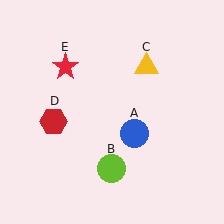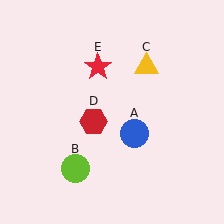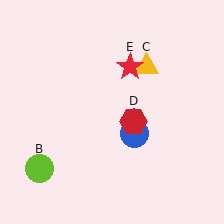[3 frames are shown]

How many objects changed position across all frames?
3 objects changed position: lime circle (object B), red hexagon (object D), red star (object E).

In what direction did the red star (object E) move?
The red star (object E) moved right.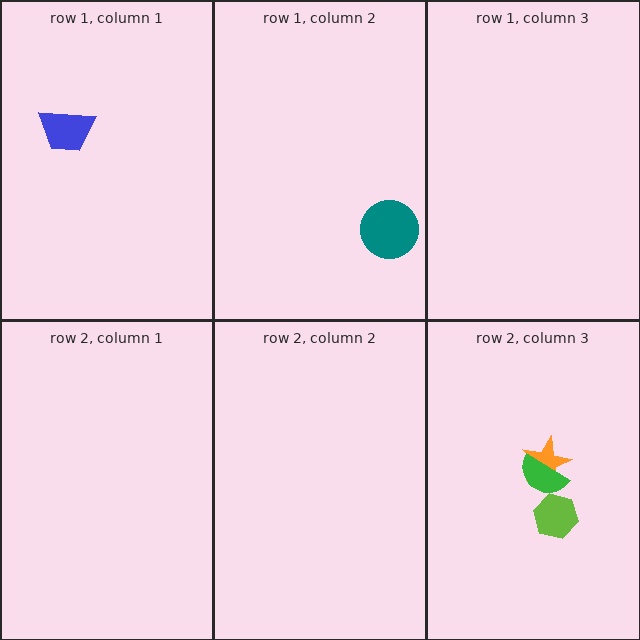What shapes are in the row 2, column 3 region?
The orange star, the lime hexagon, the green semicircle.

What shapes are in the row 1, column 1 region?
The blue trapezoid.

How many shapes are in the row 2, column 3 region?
3.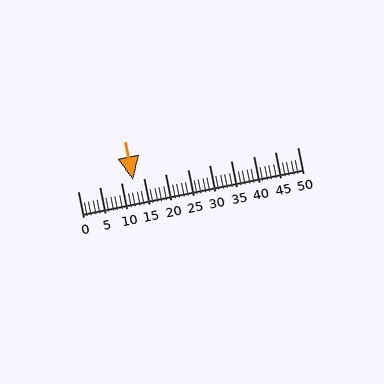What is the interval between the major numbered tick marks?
The major tick marks are spaced 5 units apart.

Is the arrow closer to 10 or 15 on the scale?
The arrow is closer to 15.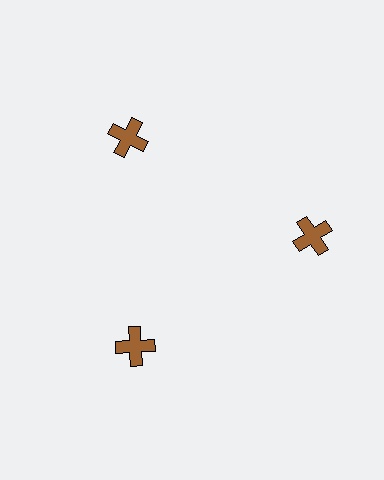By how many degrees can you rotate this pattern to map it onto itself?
The pattern maps onto itself every 120 degrees of rotation.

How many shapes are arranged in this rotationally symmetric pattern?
There are 3 shapes, arranged in 3 groups of 1.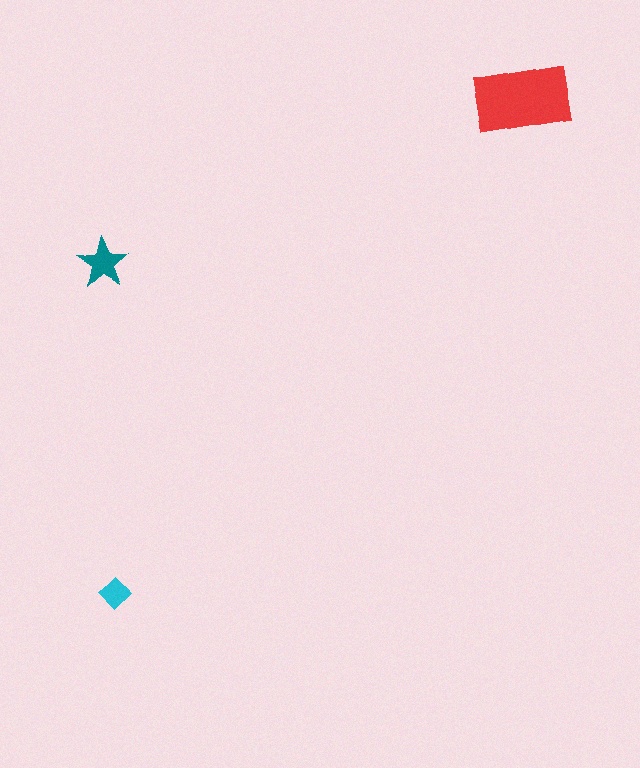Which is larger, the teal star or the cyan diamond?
The teal star.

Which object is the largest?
The red rectangle.